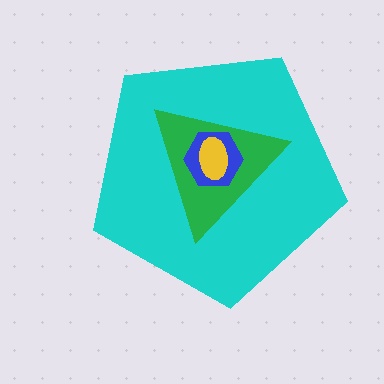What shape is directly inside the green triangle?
The blue hexagon.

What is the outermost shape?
The cyan pentagon.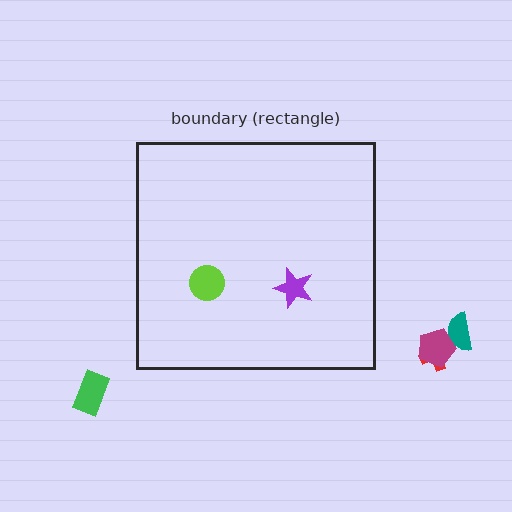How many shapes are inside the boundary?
2 inside, 4 outside.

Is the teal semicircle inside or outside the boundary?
Outside.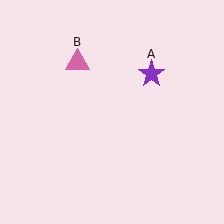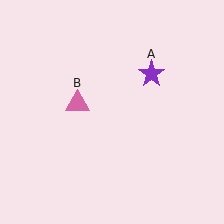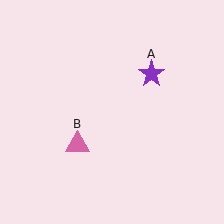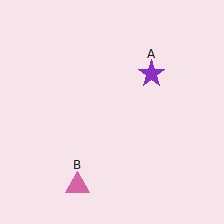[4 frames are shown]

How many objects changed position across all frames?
1 object changed position: pink triangle (object B).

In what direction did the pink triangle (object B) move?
The pink triangle (object B) moved down.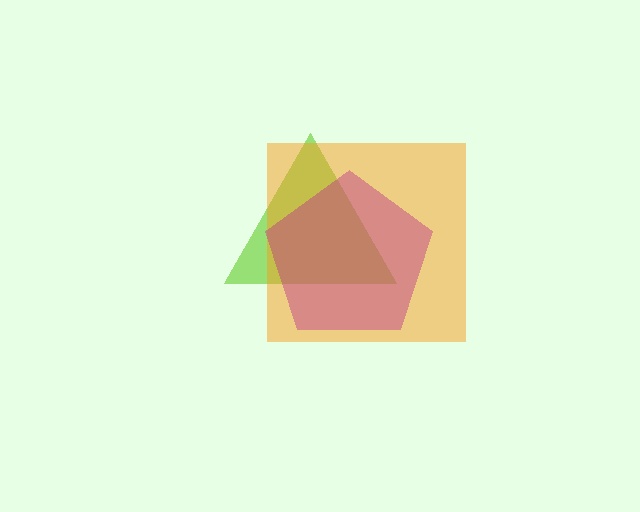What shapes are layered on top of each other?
The layered shapes are: a lime triangle, an orange square, a magenta pentagon.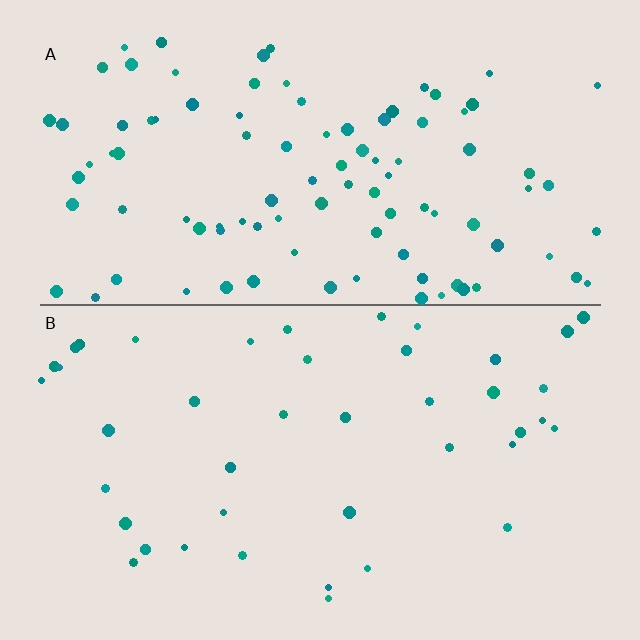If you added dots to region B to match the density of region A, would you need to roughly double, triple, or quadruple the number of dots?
Approximately double.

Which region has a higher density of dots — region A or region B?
A (the top).